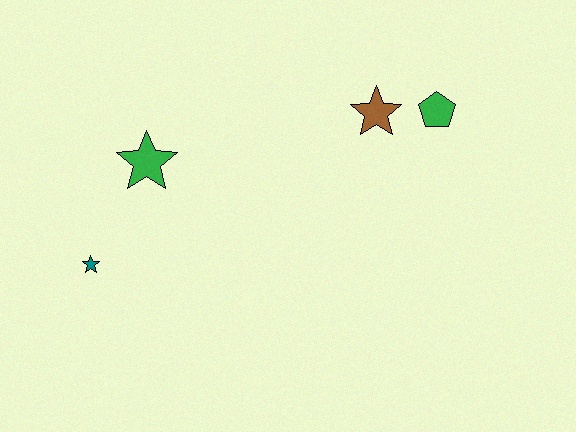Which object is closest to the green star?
The teal star is closest to the green star.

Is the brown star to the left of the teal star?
No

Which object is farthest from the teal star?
The green pentagon is farthest from the teal star.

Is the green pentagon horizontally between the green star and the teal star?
No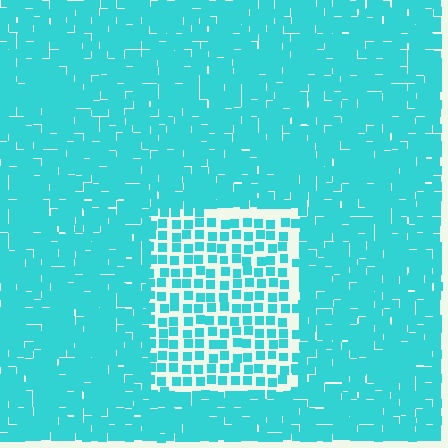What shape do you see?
I see a rectangle.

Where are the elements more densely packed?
The elements are more densely packed outside the rectangle boundary.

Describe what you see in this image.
The image contains small cyan elements arranged at two different densities. A rectangle-shaped region is visible where the elements are less densely packed than the surrounding area.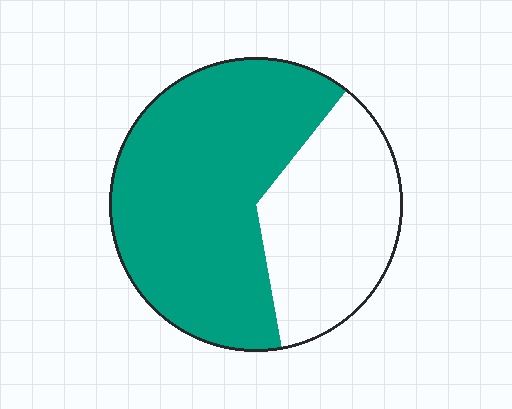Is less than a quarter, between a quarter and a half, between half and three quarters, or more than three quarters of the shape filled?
Between half and three quarters.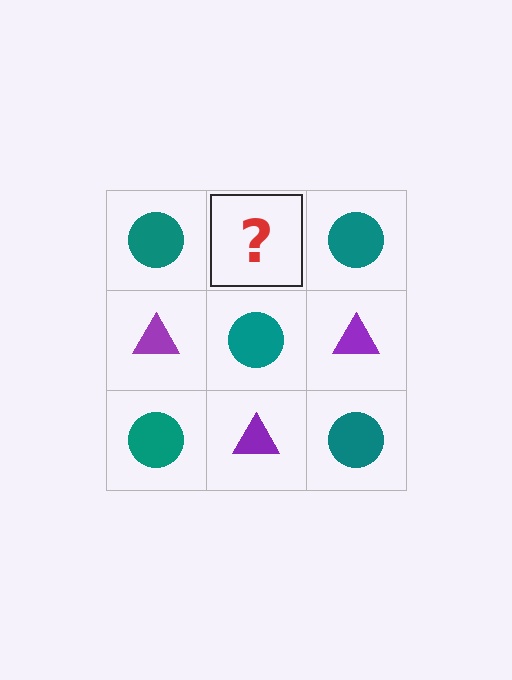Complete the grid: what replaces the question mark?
The question mark should be replaced with a purple triangle.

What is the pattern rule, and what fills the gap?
The rule is that it alternates teal circle and purple triangle in a checkerboard pattern. The gap should be filled with a purple triangle.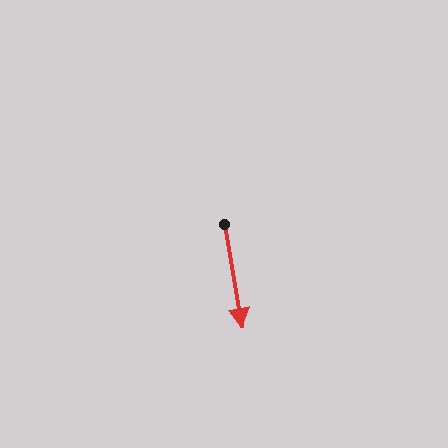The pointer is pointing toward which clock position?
Roughly 6 o'clock.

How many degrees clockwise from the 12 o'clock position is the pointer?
Approximately 170 degrees.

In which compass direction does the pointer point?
South.